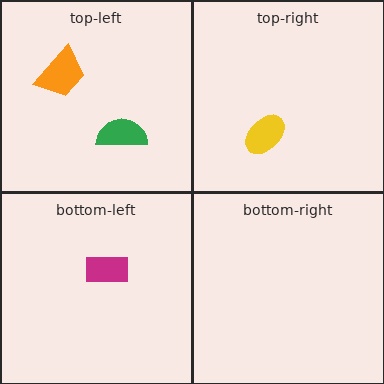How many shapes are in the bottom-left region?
1.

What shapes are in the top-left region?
The orange trapezoid, the green semicircle.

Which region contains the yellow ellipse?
The top-right region.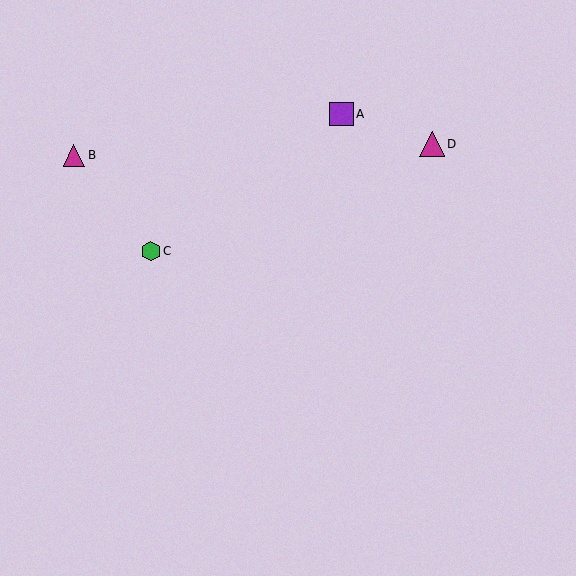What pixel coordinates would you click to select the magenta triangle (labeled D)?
Click at (432, 144) to select the magenta triangle D.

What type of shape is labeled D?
Shape D is a magenta triangle.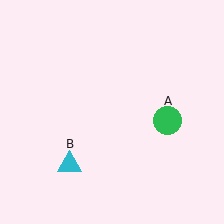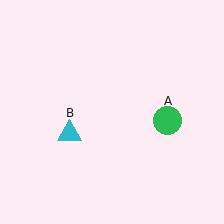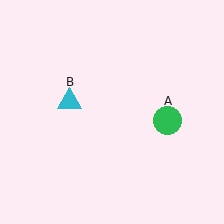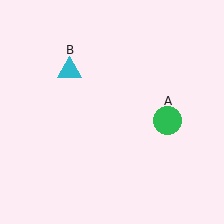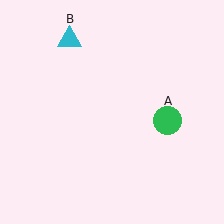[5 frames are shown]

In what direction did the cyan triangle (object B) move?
The cyan triangle (object B) moved up.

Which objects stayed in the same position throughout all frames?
Green circle (object A) remained stationary.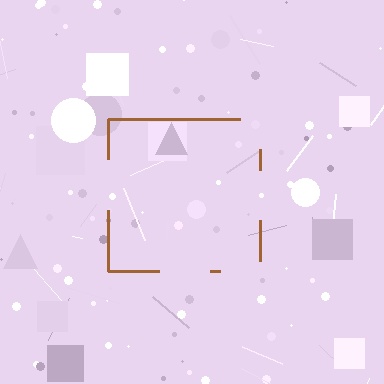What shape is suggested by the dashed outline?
The dashed outline suggests a square.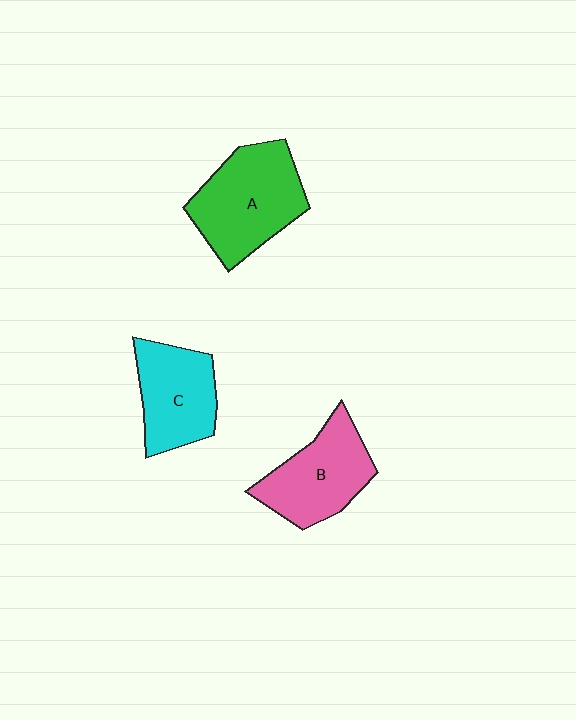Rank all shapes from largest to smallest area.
From largest to smallest: A (green), B (pink), C (cyan).